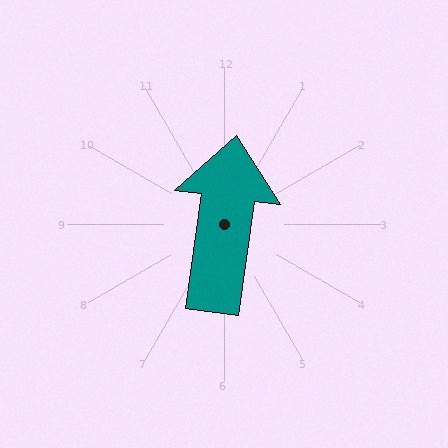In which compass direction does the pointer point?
North.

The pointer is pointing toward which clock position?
Roughly 12 o'clock.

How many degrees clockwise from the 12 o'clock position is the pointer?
Approximately 8 degrees.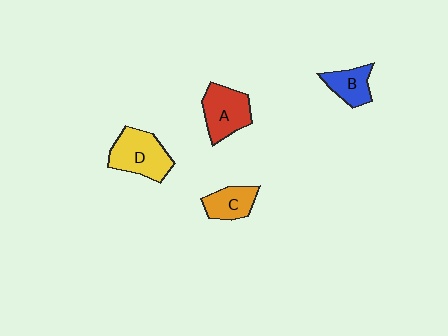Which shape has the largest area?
Shape D (yellow).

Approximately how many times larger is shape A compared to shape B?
Approximately 1.5 times.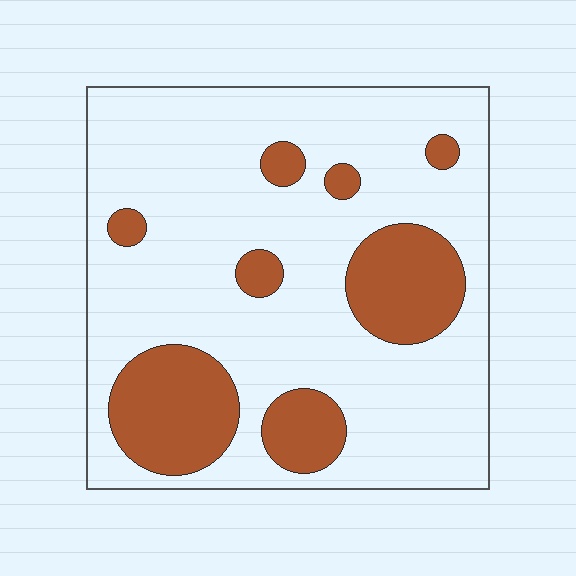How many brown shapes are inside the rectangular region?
8.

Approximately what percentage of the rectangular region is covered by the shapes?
Approximately 25%.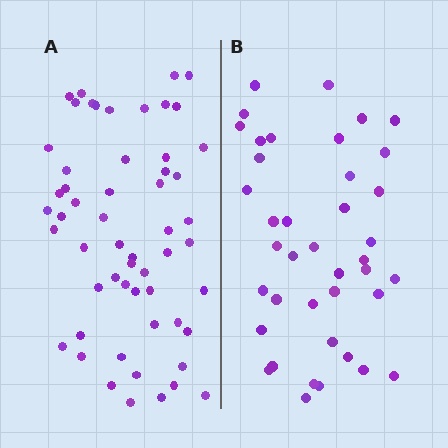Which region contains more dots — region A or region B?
Region A (the left region) has more dots.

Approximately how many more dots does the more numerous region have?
Region A has approximately 15 more dots than region B.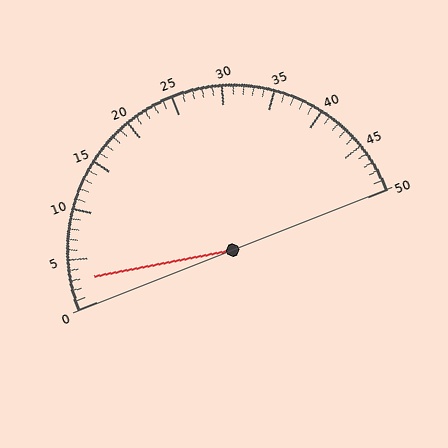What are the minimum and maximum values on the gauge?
The gauge ranges from 0 to 50.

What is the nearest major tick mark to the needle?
The nearest major tick mark is 5.